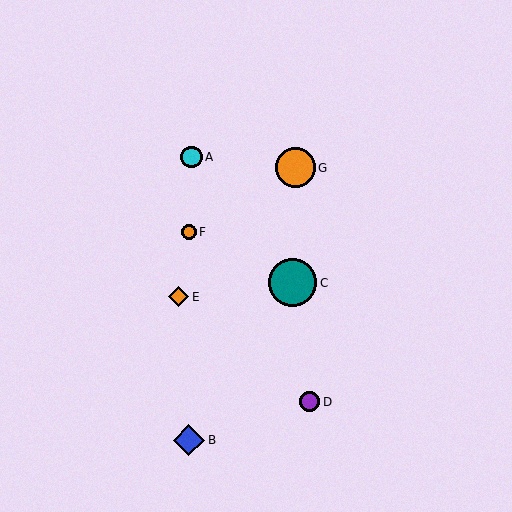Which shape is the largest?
The teal circle (labeled C) is the largest.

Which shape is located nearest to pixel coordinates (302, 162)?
The orange circle (labeled G) at (295, 168) is nearest to that location.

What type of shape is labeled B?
Shape B is a blue diamond.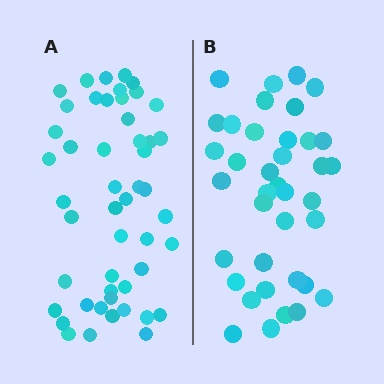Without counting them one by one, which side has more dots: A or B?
Region A (the left region) has more dots.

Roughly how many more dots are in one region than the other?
Region A has roughly 12 or so more dots than region B.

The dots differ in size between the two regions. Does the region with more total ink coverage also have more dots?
No. Region B has more total ink coverage because its dots are larger, but region A actually contains more individual dots. Total area can be misleading — the number of items is what matters here.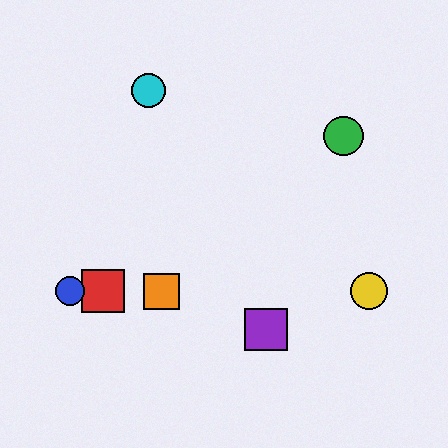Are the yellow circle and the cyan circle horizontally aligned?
No, the yellow circle is at y≈291 and the cyan circle is at y≈91.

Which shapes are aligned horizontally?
The red square, the blue circle, the yellow circle, the orange square are aligned horizontally.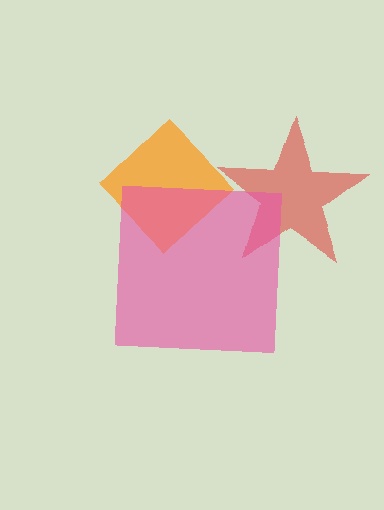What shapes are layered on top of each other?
The layered shapes are: an orange diamond, a red star, a pink square.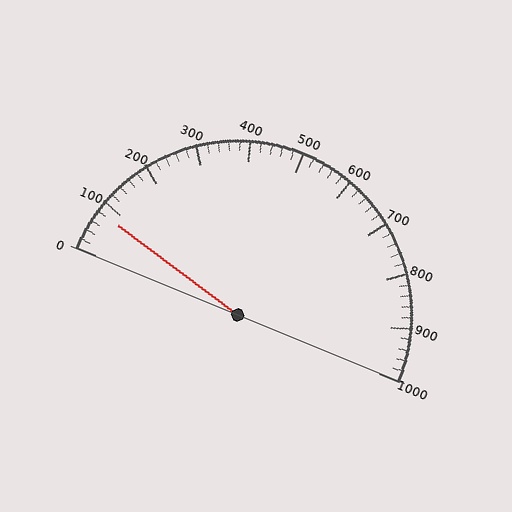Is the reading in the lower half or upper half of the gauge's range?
The reading is in the lower half of the range (0 to 1000).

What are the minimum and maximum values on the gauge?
The gauge ranges from 0 to 1000.